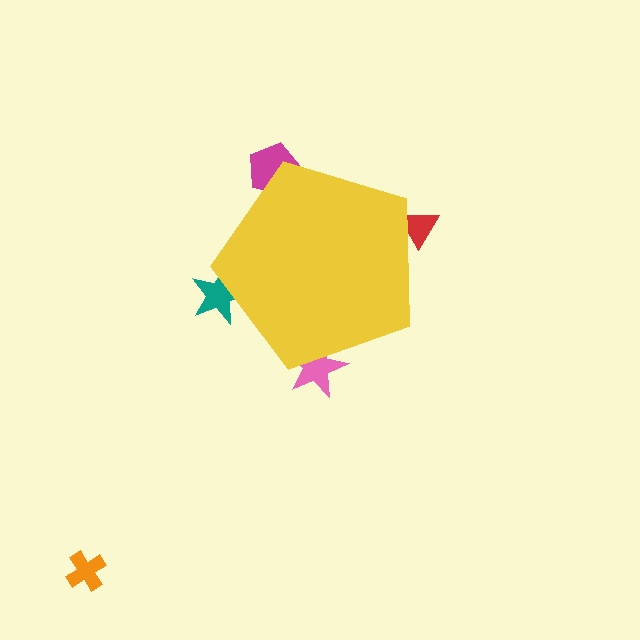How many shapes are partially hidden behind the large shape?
4 shapes are partially hidden.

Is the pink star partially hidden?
Yes, the pink star is partially hidden behind the yellow pentagon.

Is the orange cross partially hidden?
No, the orange cross is fully visible.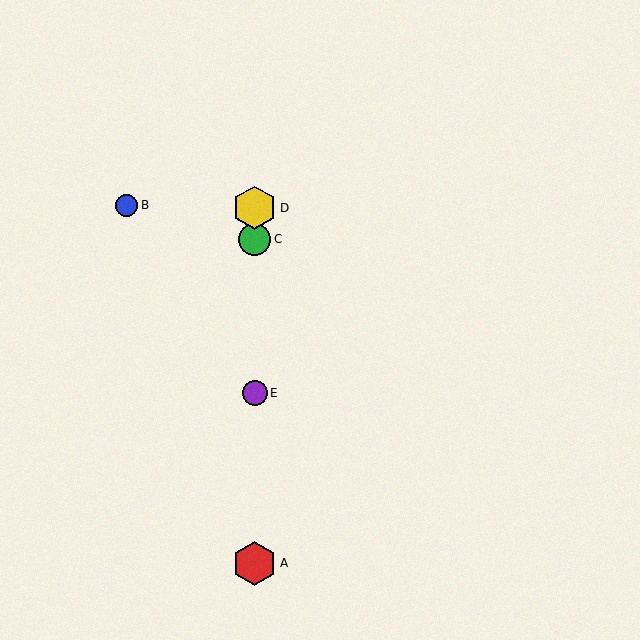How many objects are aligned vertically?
4 objects (A, C, D, E) are aligned vertically.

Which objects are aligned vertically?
Objects A, C, D, E are aligned vertically.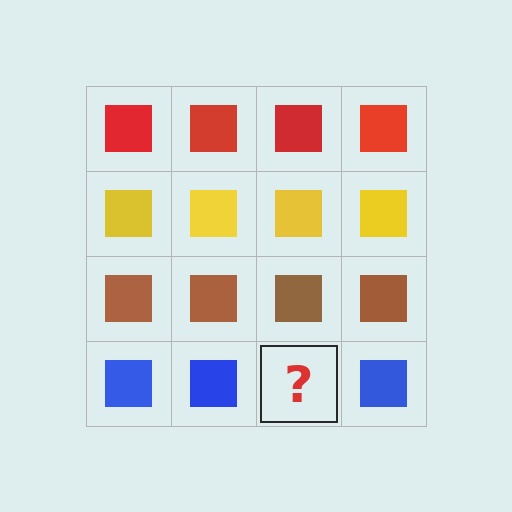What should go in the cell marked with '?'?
The missing cell should contain a blue square.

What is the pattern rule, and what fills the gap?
The rule is that each row has a consistent color. The gap should be filled with a blue square.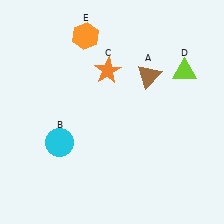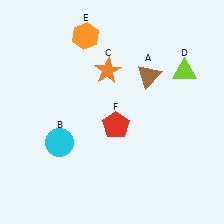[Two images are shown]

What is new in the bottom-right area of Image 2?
A red pentagon (F) was added in the bottom-right area of Image 2.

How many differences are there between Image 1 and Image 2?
There is 1 difference between the two images.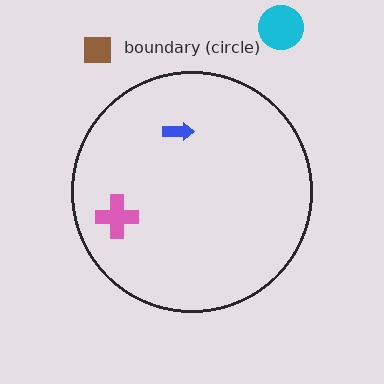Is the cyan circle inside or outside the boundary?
Outside.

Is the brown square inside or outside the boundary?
Outside.